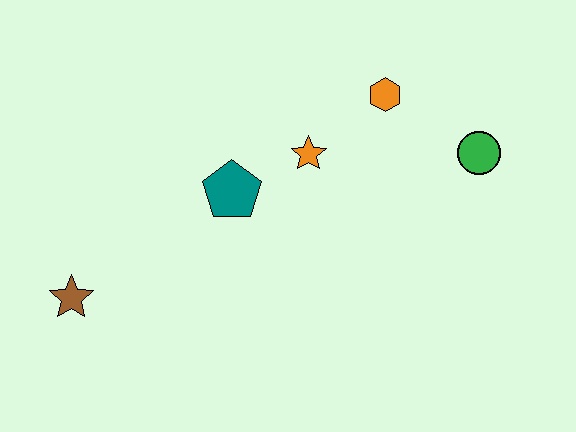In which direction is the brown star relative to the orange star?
The brown star is to the left of the orange star.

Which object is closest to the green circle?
The orange hexagon is closest to the green circle.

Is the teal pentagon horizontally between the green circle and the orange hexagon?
No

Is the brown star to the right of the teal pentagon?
No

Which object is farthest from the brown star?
The green circle is farthest from the brown star.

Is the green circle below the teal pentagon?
No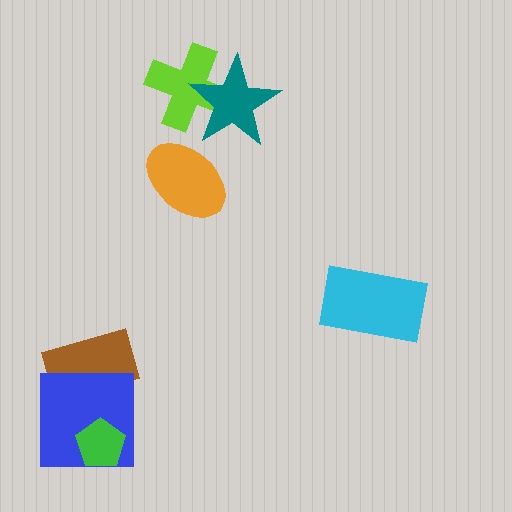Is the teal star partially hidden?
No, no other shape covers it.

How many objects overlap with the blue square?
2 objects overlap with the blue square.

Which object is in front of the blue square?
The green pentagon is in front of the blue square.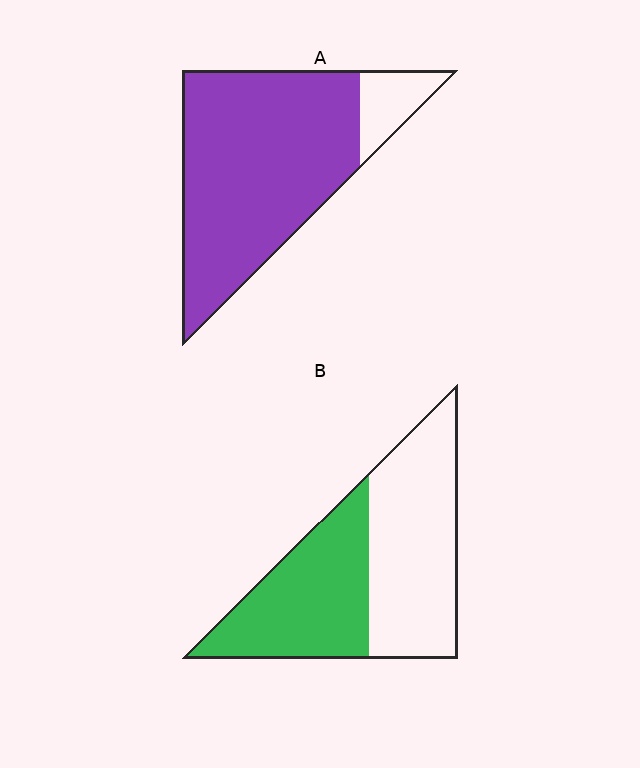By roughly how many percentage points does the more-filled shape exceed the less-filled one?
By roughly 40 percentage points (A over B).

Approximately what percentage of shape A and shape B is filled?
A is approximately 85% and B is approximately 45%.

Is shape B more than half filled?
Roughly half.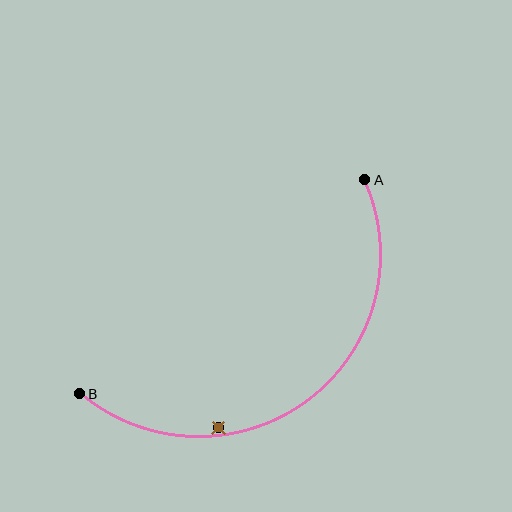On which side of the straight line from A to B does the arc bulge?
The arc bulges below and to the right of the straight line connecting A and B.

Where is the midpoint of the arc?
The arc midpoint is the point on the curve farthest from the straight line joining A and B. It sits below and to the right of that line.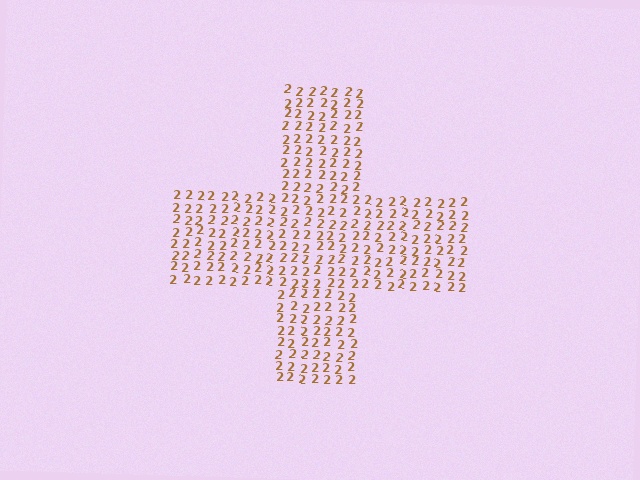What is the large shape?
The large shape is a cross.